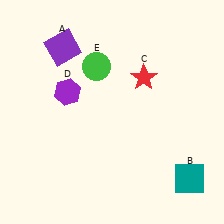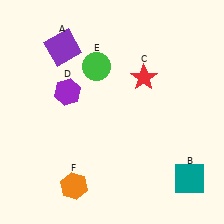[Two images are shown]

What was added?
An orange hexagon (F) was added in Image 2.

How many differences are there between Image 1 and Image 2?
There is 1 difference between the two images.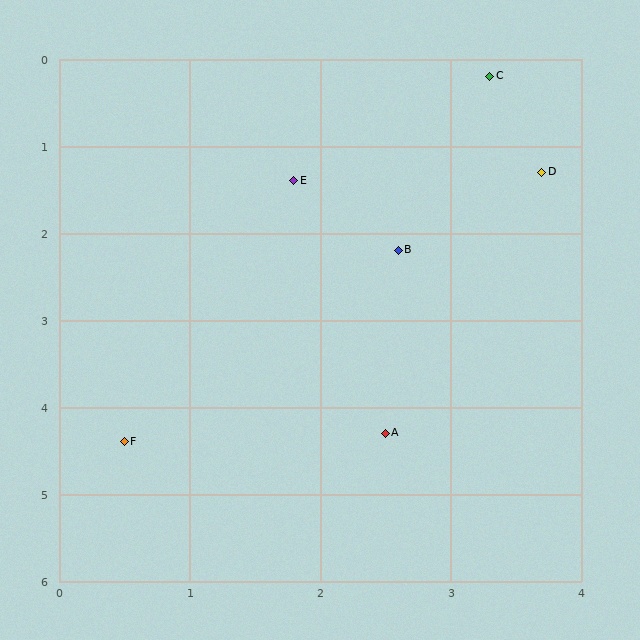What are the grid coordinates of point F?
Point F is at approximately (0.5, 4.4).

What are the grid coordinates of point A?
Point A is at approximately (2.5, 4.3).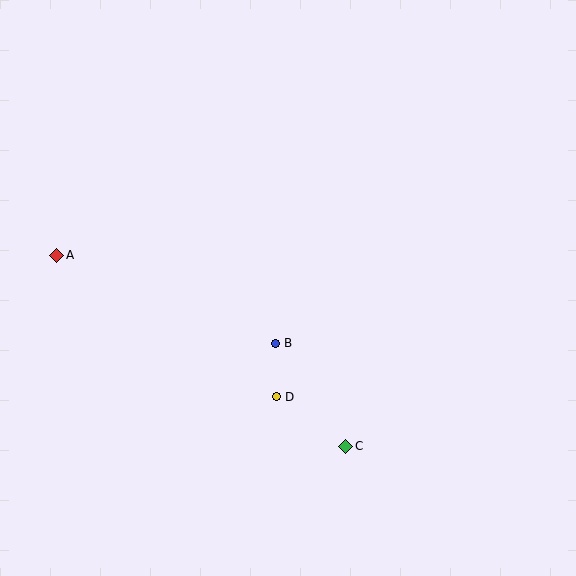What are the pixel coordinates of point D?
Point D is at (276, 397).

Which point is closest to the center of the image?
Point B at (275, 343) is closest to the center.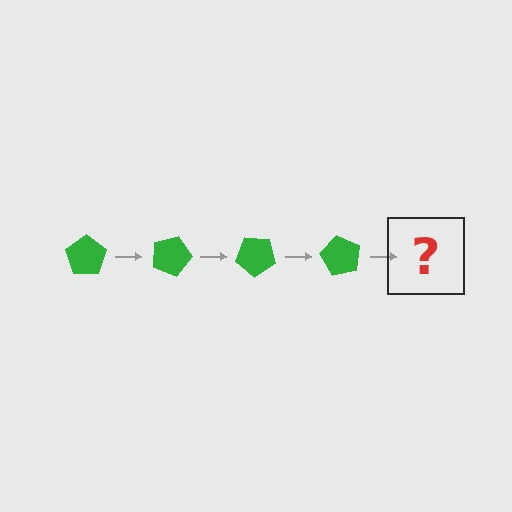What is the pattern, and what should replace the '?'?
The pattern is that the pentagon rotates 20 degrees each step. The '?' should be a green pentagon rotated 80 degrees.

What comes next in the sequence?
The next element should be a green pentagon rotated 80 degrees.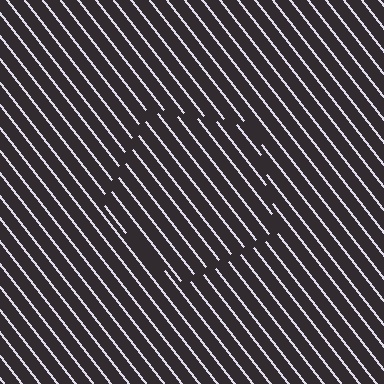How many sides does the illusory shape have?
5 sides — the line-ends trace a pentagon.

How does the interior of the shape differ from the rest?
The interior of the shape contains the same grating, shifted by half a period — the contour is defined by the phase discontinuity where line-ends from the inner and outer gratings abut.